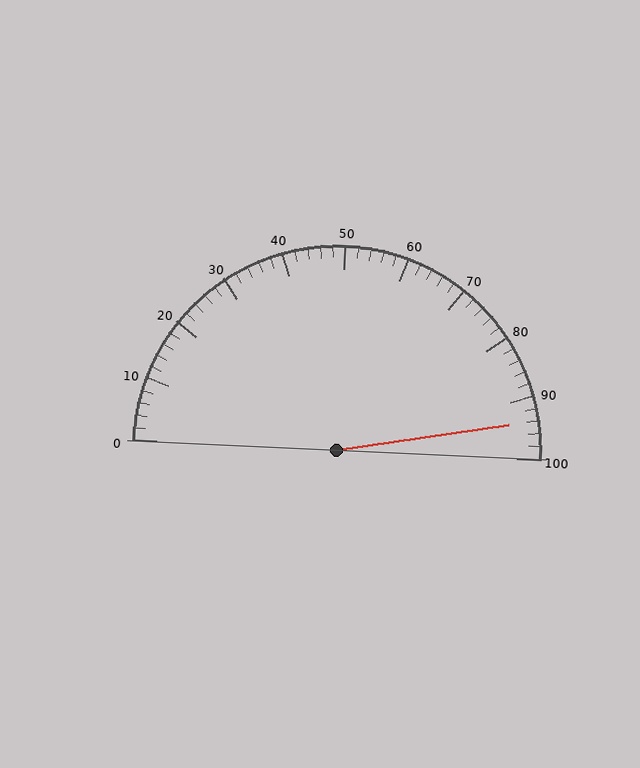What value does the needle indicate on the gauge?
The needle indicates approximately 94.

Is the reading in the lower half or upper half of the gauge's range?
The reading is in the upper half of the range (0 to 100).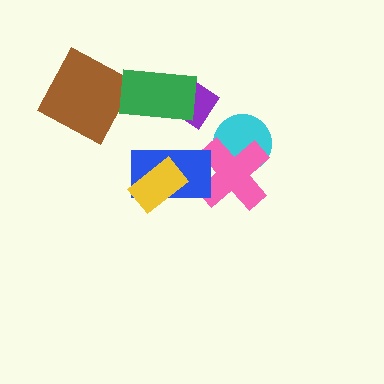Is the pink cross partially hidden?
Yes, it is partially covered by another shape.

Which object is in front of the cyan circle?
The pink cross is in front of the cyan circle.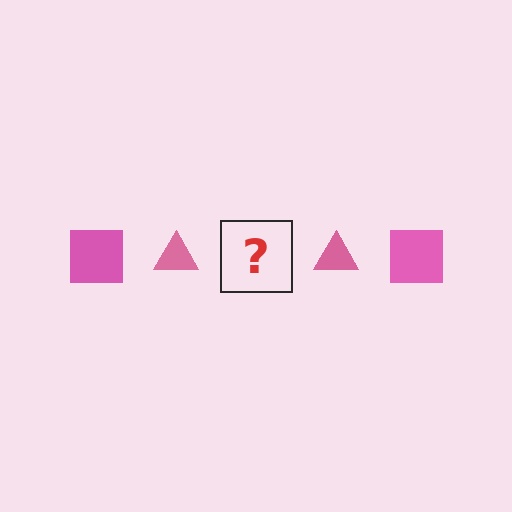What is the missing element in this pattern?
The missing element is a pink square.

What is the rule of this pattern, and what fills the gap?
The rule is that the pattern cycles through square, triangle shapes in pink. The gap should be filled with a pink square.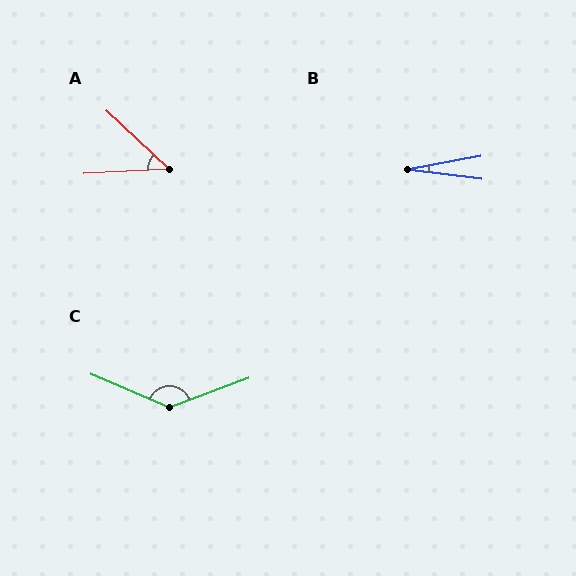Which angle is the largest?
C, at approximately 136 degrees.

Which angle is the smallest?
B, at approximately 18 degrees.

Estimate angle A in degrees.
Approximately 46 degrees.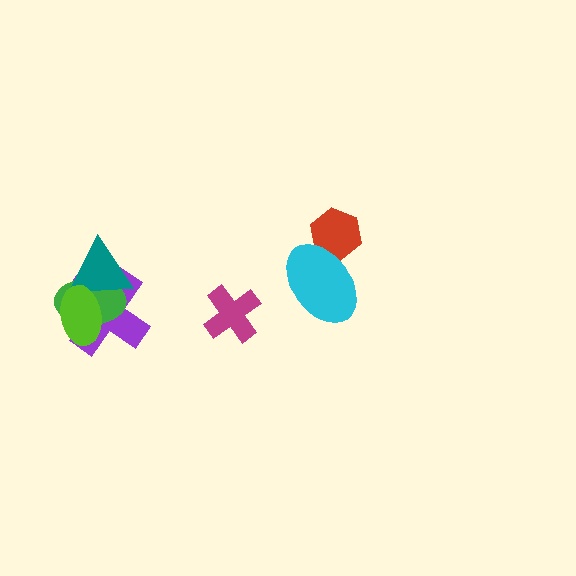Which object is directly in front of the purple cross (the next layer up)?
The green ellipse is directly in front of the purple cross.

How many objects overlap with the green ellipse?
3 objects overlap with the green ellipse.